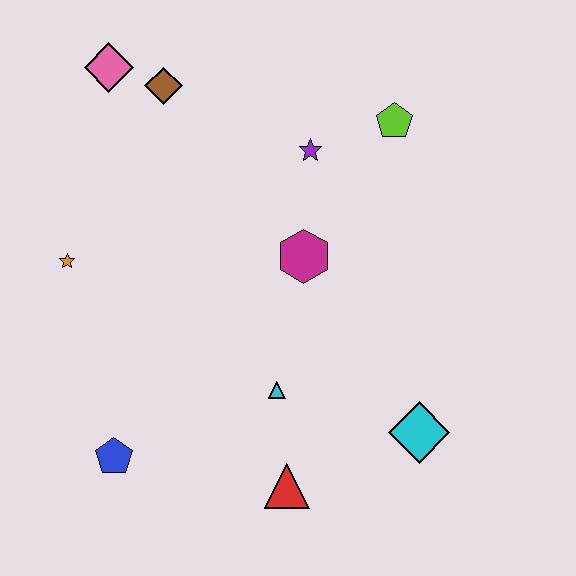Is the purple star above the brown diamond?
No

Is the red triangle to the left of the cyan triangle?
No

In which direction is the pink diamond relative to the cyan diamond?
The pink diamond is above the cyan diamond.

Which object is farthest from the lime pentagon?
The blue pentagon is farthest from the lime pentagon.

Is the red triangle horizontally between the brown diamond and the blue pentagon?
No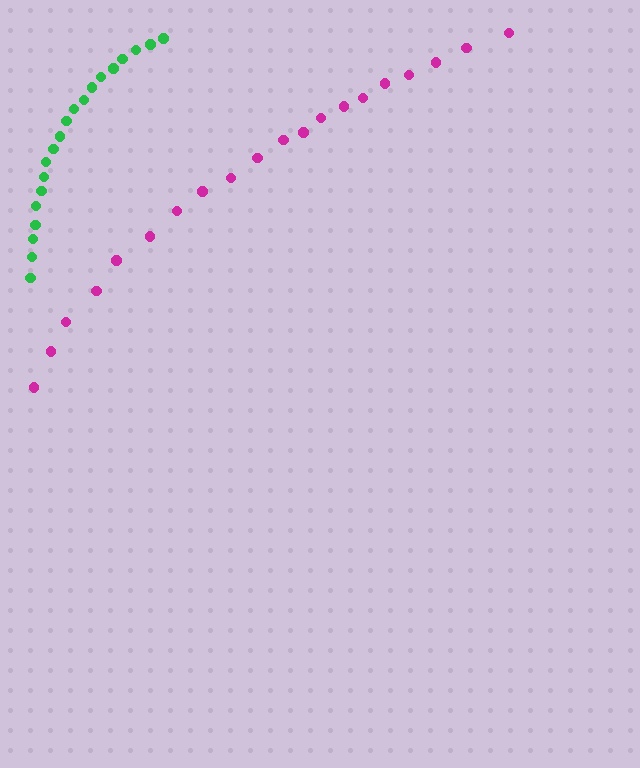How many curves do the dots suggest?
There are 2 distinct paths.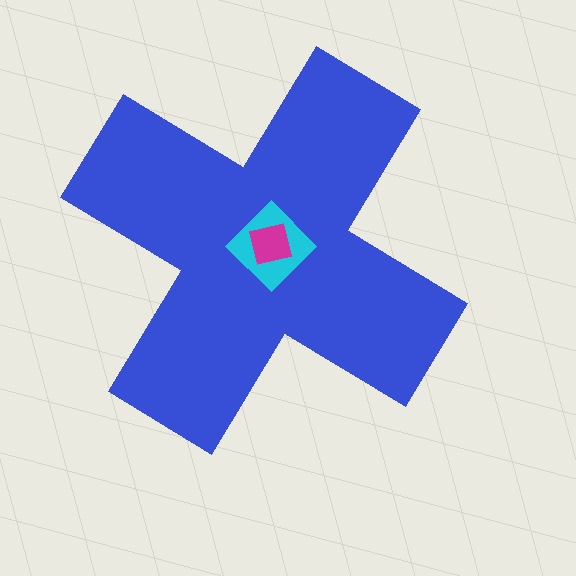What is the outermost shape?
The blue cross.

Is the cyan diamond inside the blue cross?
Yes.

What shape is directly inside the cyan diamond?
The magenta square.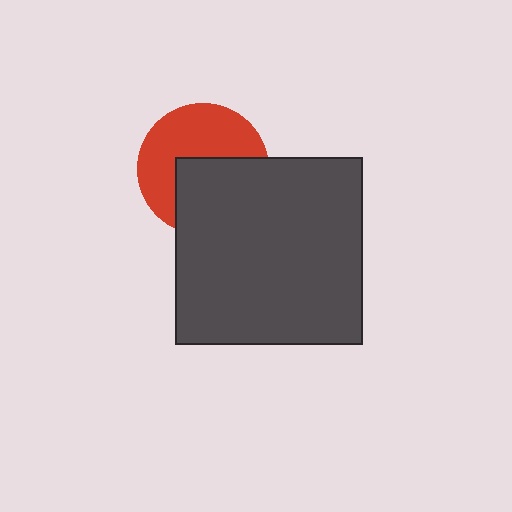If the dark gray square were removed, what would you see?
You would see the complete red circle.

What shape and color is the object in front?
The object in front is a dark gray square.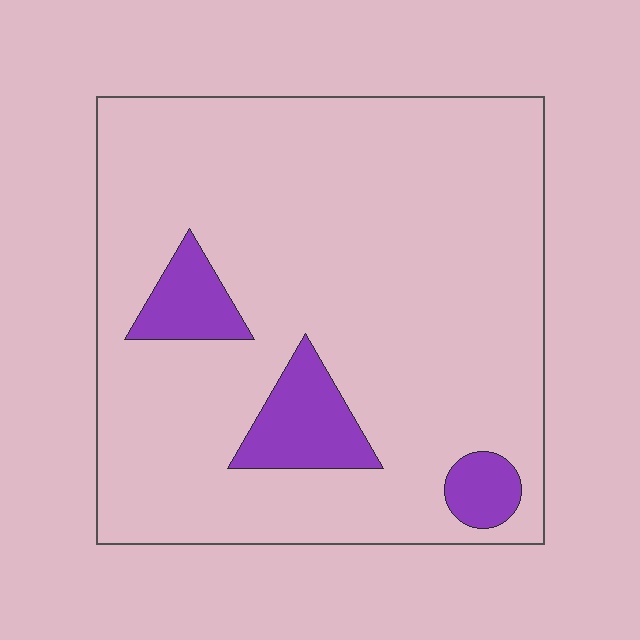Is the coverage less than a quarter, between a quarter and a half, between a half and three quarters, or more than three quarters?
Less than a quarter.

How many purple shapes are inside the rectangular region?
3.